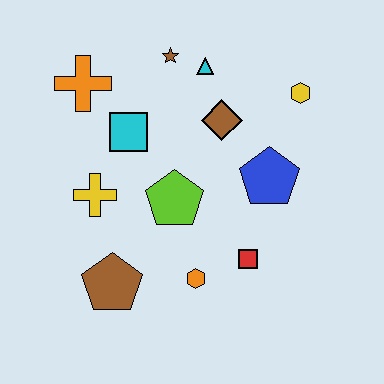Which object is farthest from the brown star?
The brown pentagon is farthest from the brown star.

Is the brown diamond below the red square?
No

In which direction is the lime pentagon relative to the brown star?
The lime pentagon is below the brown star.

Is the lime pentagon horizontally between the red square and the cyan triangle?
No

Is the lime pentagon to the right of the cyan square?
Yes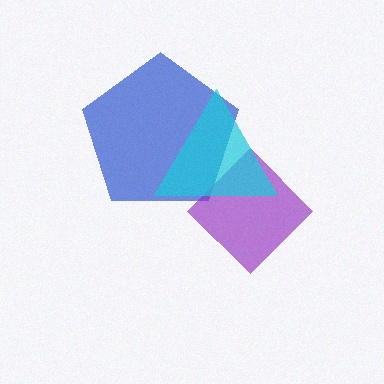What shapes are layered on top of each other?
The layered shapes are: a blue pentagon, a purple diamond, a cyan triangle.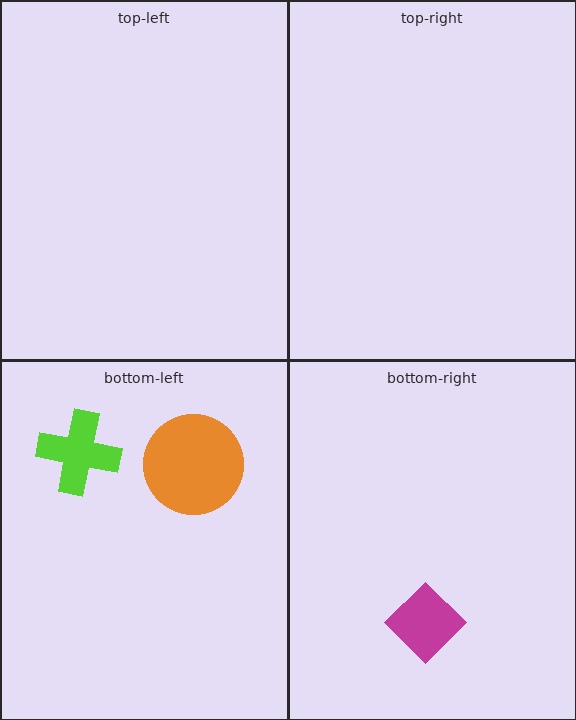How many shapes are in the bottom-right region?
1.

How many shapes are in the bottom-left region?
2.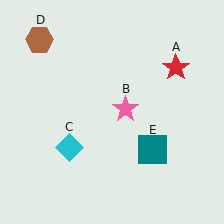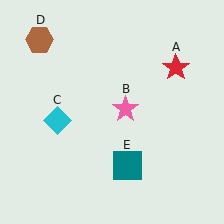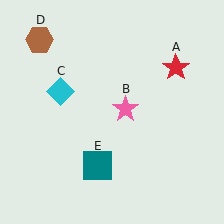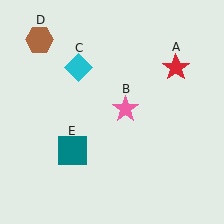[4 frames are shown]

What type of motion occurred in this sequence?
The cyan diamond (object C), teal square (object E) rotated clockwise around the center of the scene.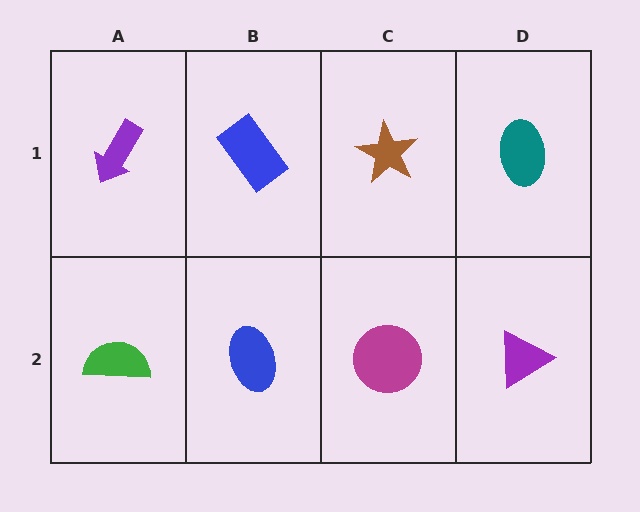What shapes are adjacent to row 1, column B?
A blue ellipse (row 2, column B), a purple arrow (row 1, column A), a brown star (row 1, column C).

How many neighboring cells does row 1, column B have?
3.